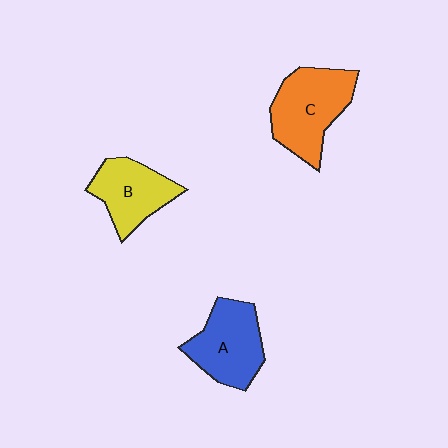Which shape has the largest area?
Shape C (orange).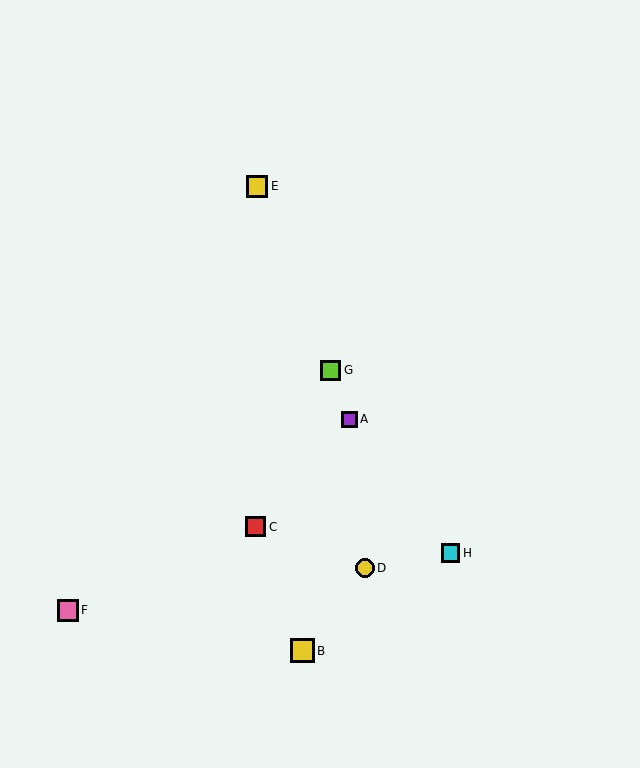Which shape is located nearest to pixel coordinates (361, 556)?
The yellow circle (labeled D) at (365, 568) is nearest to that location.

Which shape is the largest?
The yellow square (labeled B) is the largest.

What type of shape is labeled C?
Shape C is a red square.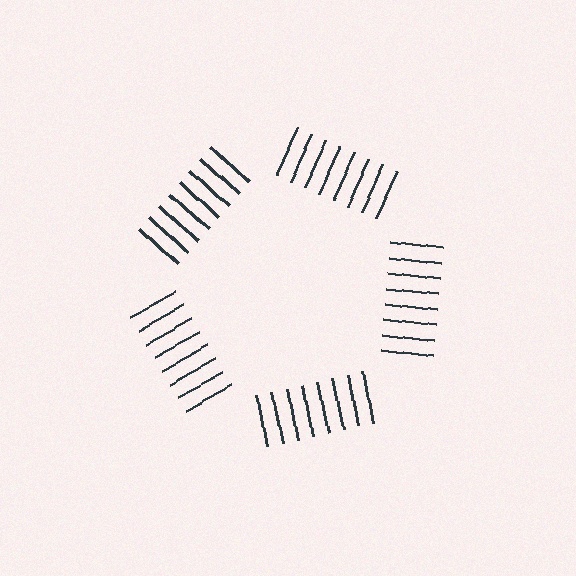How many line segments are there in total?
40 — 8 along each of the 5 edges.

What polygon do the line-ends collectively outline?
An illusory pentagon — the line segments terminate on its edges but no continuous stroke is drawn.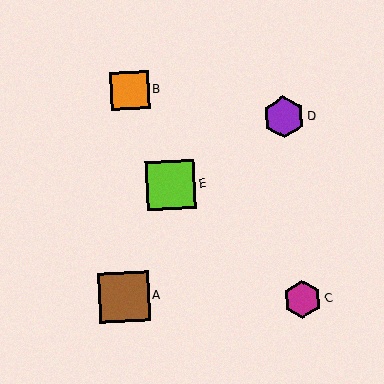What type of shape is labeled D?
Shape D is a purple hexagon.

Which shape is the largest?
The brown square (labeled A) is the largest.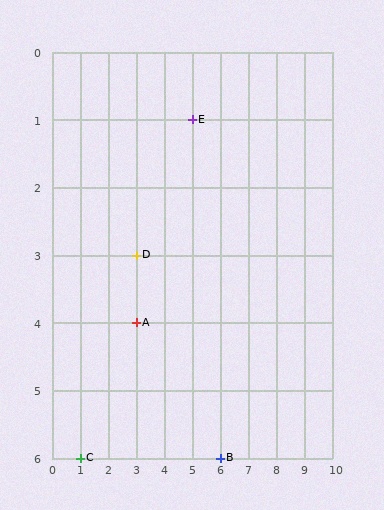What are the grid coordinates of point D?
Point D is at grid coordinates (3, 3).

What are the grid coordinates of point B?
Point B is at grid coordinates (6, 6).